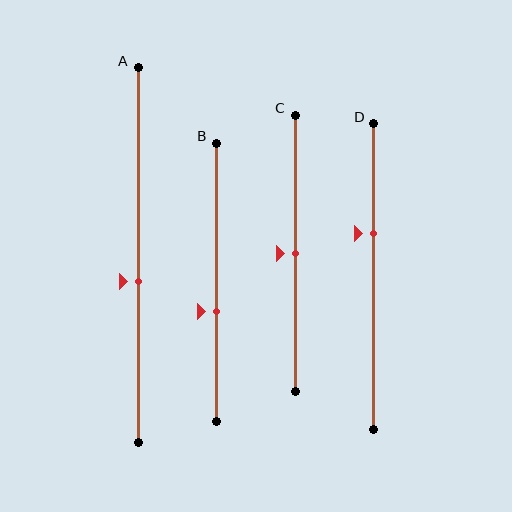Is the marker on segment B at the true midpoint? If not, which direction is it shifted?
No, the marker on segment B is shifted downward by about 10% of the segment length.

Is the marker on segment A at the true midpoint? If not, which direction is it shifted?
No, the marker on segment A is shifted downward by about 7% of the segment length.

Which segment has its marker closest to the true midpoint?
Segment C has its marker closest to the true midpoint.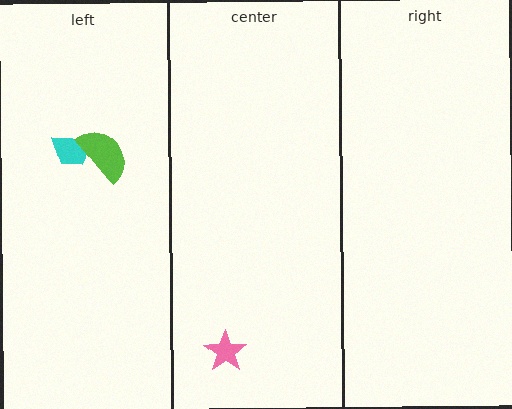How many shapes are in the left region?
2.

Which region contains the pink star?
The center region.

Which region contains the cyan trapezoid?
The left region.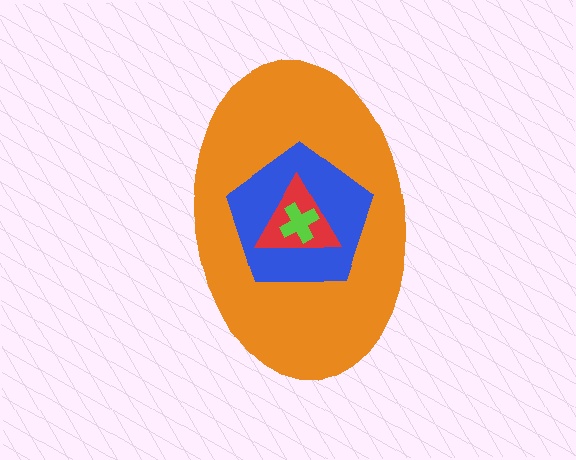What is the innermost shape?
The lime cross.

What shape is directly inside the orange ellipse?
The blue pentagon.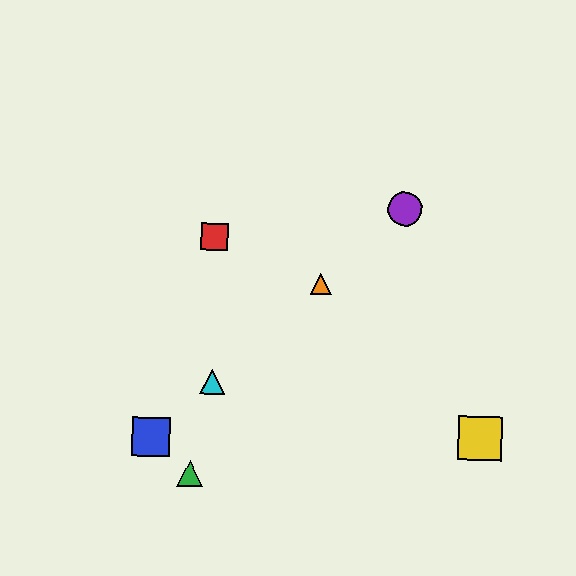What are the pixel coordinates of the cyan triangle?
The cyan triangle is at (212, 382).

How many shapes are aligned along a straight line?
4 shapes (the blue square, the purple circle, the orange triangle, the cyan triangle) are aligned along a straight line.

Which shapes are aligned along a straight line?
The blue square, the purple circle, the orange triangle, the cyan triangle are aligned along a straight line.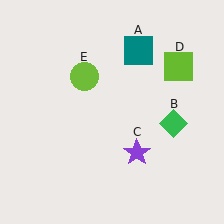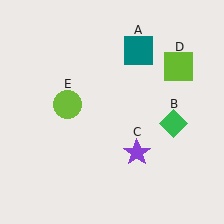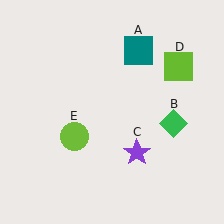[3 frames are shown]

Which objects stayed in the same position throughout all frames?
Teal square (object A) and green diamond (object B) and purple star (object C) and lime square (object D) remained stationary.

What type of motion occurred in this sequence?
The lime circle (object E) rotated counterclockwise around the center of the scene.